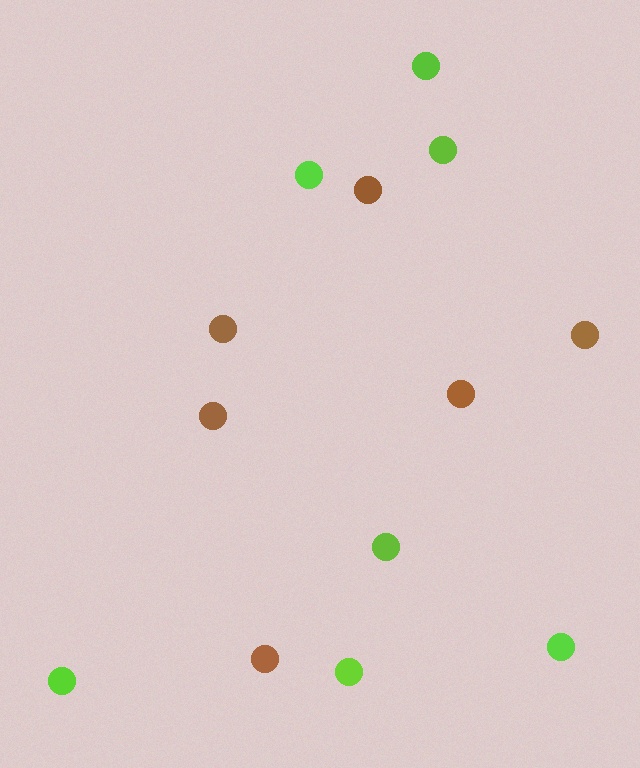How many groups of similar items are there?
There are 2 groups: one group of brown circles (6) and one group of lime circles (7).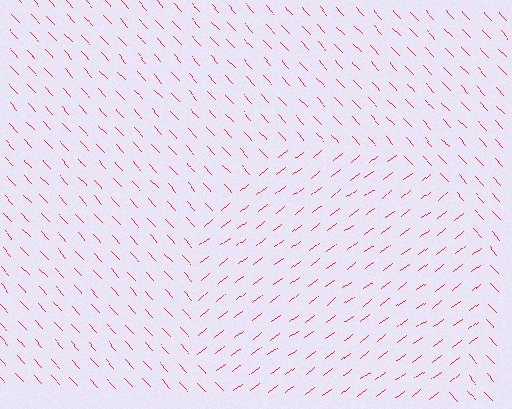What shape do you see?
I see a circle.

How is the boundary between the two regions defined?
The boundary is defined purely by a change in line orientation (approximately 84 degrees difference). All lines are the same color and thickness.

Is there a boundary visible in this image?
Yes, there is a texture boundary formed by a change in line orientation.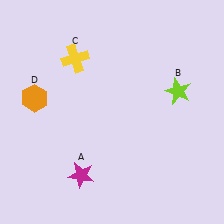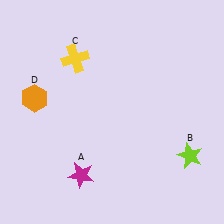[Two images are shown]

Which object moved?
The lime star (B) moved down.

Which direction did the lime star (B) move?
The lime star (B) moved down.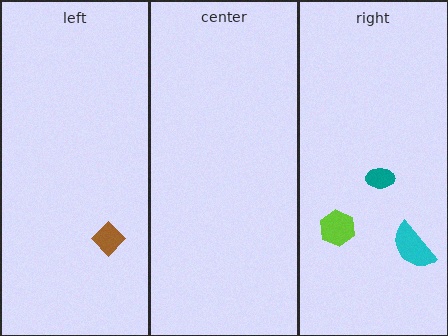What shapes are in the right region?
The teal ellipse, the lime hexagon, the cyan semicircle.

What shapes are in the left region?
The brown diamond.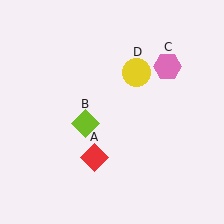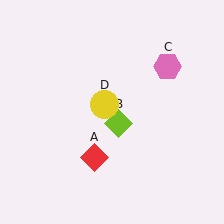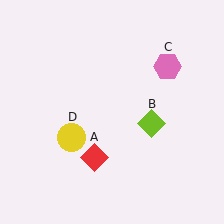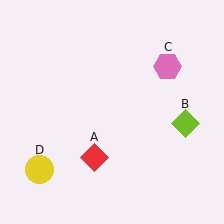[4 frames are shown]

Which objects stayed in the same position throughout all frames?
Red diamond (object A) and pink hexagon (object C) remained stationary.